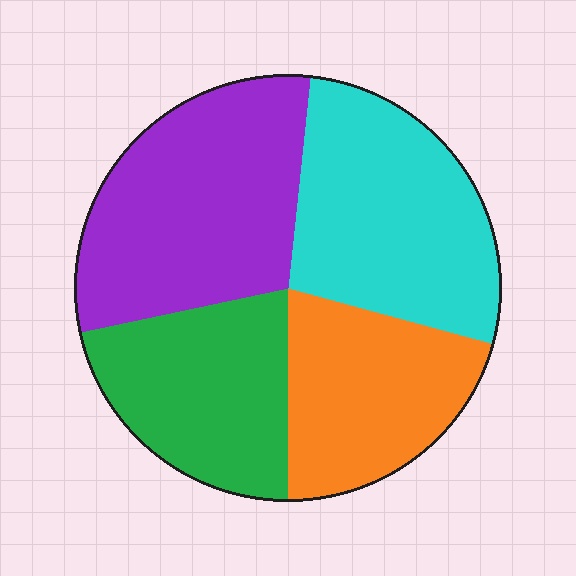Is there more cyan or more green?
Cyan.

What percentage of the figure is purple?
Purple covers around 30% of the figure.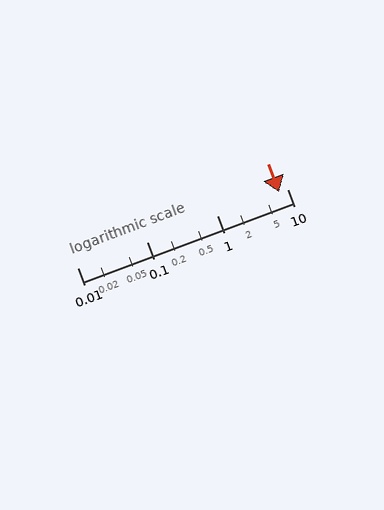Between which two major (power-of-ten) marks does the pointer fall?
The pointer is between 1 and 10.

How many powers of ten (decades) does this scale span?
The scale spans 3 decades, from 0.01 to 10.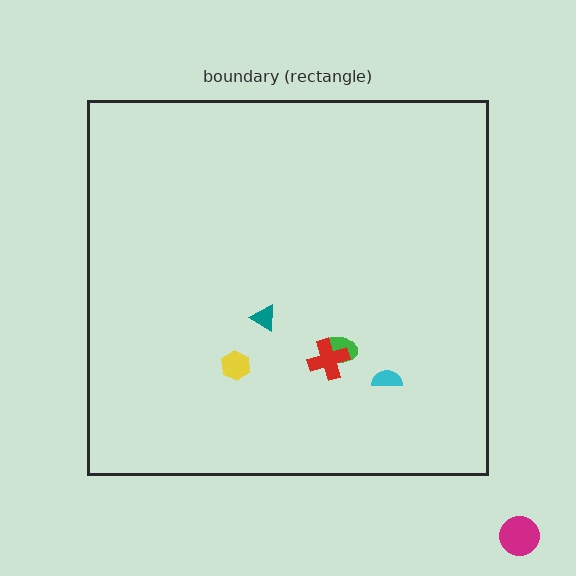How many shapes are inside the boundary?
5 inside, 1 outside.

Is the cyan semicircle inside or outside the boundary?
Inside.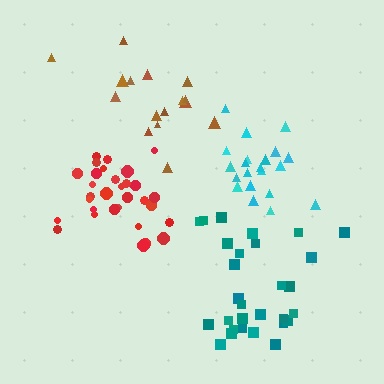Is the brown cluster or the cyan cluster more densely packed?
Brown.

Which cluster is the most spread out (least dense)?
Cyan.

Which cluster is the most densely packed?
Red.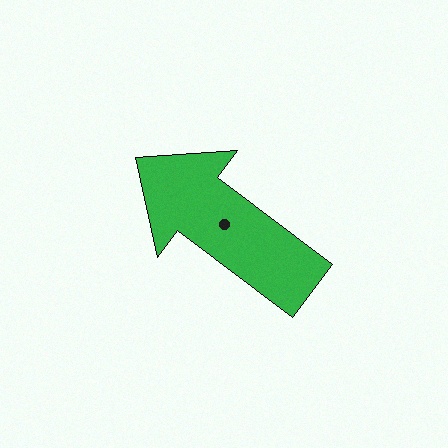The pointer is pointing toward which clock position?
Roughly 10 o'clock.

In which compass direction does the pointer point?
Northwest.